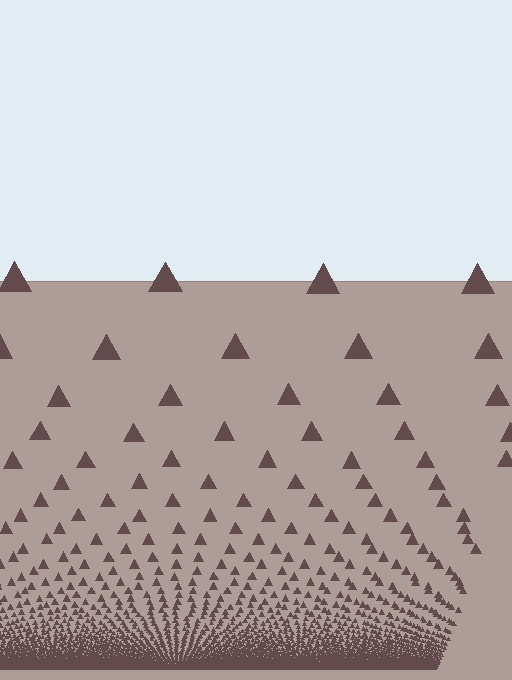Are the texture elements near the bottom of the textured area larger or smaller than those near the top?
Smaller. The gradient is inverted — elements near the bottom are smaller and denser.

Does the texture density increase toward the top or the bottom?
Density increases toward the bottom.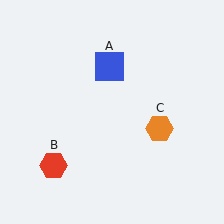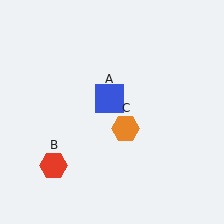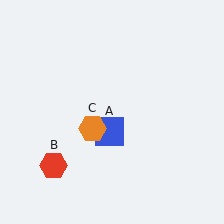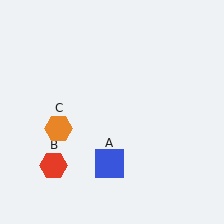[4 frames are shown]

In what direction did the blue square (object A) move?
The blue square (object A) moved down.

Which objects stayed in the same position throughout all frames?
Red hexagon (object B) remained stationary.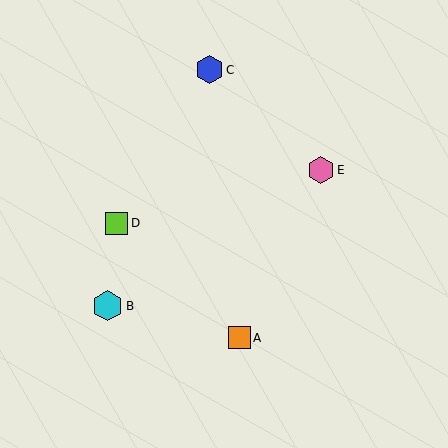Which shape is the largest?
The cyan hexagon (labeled B) is the largest.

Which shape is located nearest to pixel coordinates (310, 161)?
The pink hexagon (labeled E) at (321, 170) is nearest to that location.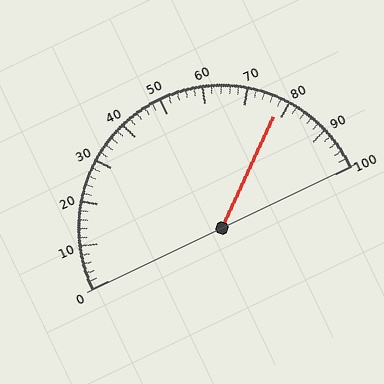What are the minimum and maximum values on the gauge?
The gauge ranges from 0 to 100.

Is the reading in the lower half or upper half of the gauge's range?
The reading is in the upper half of the range (0 to 100).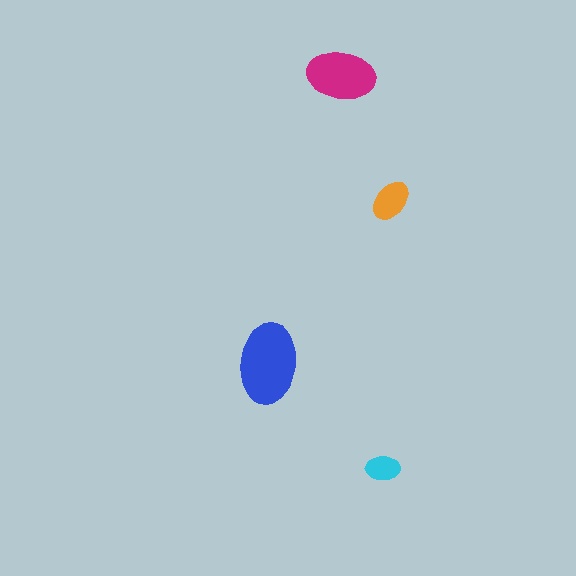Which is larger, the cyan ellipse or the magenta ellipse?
The magenta one.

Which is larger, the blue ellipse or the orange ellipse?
The blue one.